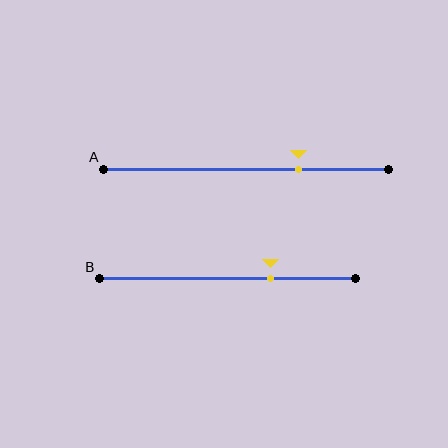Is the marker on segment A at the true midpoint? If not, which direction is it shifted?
No, the marker on segment A is shifted to the right by about 18% of the segment length.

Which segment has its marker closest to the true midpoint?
Segment B has its marker closest to the true midpoint.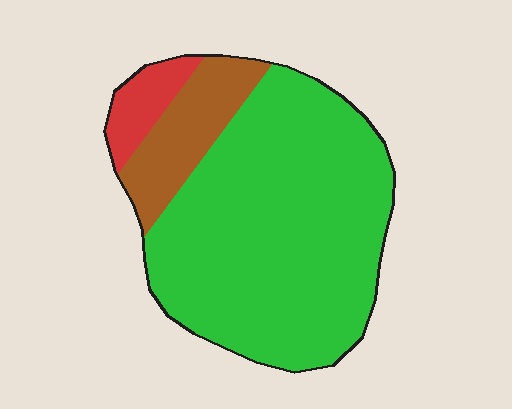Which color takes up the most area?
Green, at roughly 75%.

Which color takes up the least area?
Red, at roughly 5%.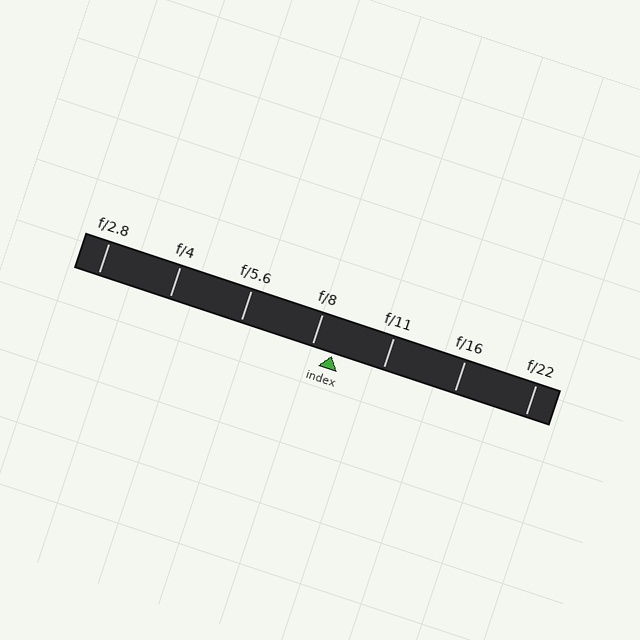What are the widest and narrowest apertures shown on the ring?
The widest aperture shown is f/2.8 and the narrowest is f/22.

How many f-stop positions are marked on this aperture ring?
There are 7 f-stop positions marked.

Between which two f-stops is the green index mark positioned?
The index mark is between f/8 and f/11.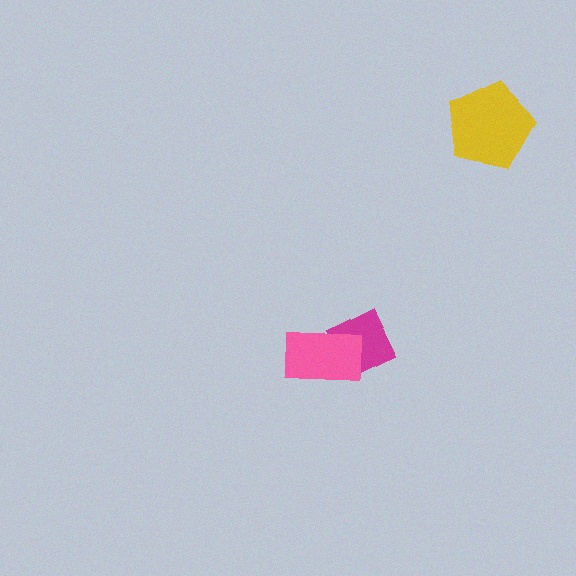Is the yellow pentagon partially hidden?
No, no other shape covers it.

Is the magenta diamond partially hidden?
Yes, it is partially covered by another shape.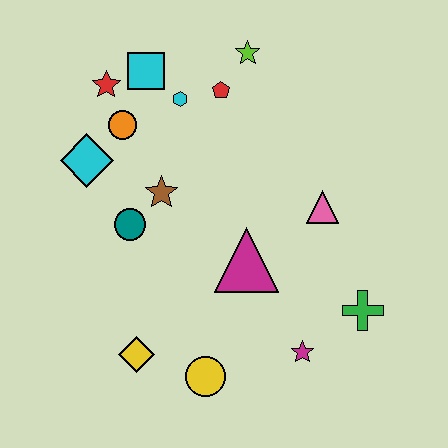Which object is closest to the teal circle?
The brown star is closest to the teal circle.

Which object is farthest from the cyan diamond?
The green cross is farthest from the cyan diamond.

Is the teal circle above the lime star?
No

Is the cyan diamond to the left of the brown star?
Yes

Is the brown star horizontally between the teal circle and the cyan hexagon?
Yes